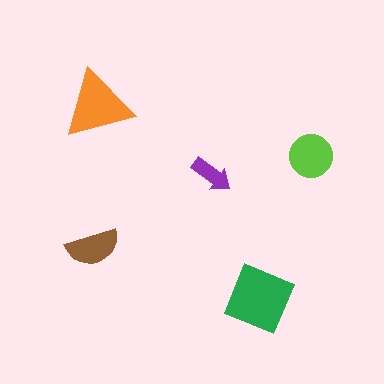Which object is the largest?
The green diamond.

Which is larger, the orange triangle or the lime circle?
The orange triangle.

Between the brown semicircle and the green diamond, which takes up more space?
The green diamond.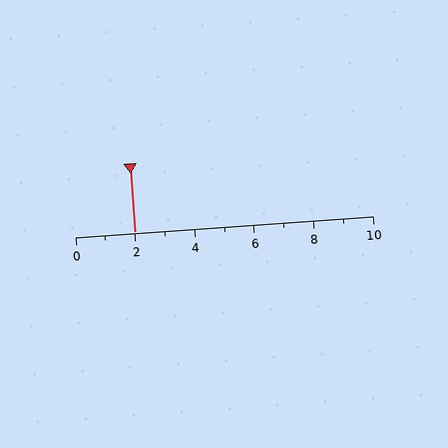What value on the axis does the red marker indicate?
The marker indicates approximately 2.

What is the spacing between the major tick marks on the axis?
The major ticks are spaced 2 apart.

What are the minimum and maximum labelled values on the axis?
The axis runs from 0 to 10.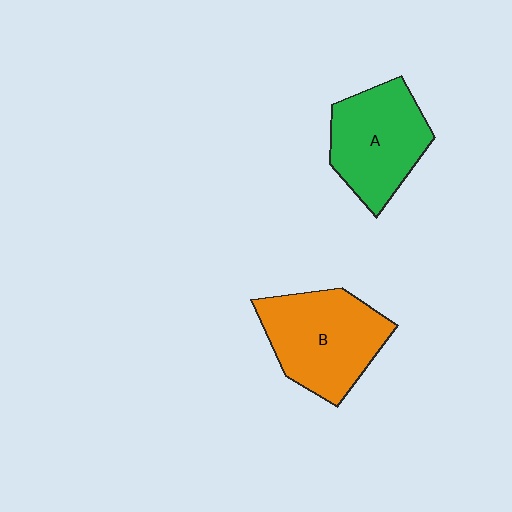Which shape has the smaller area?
Shape A (green).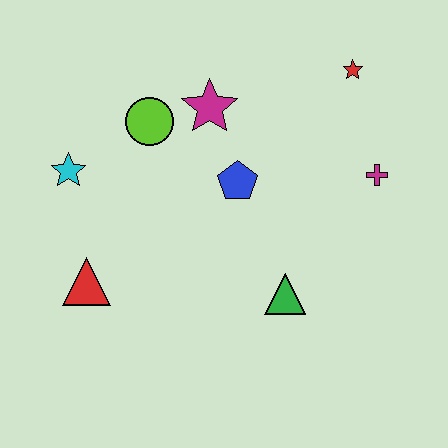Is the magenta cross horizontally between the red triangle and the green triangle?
No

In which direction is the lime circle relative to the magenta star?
The lime circle is to the left of the magenta star.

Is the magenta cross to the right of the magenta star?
Yes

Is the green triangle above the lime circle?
No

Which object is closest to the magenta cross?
The red star is closest to the magenta cross.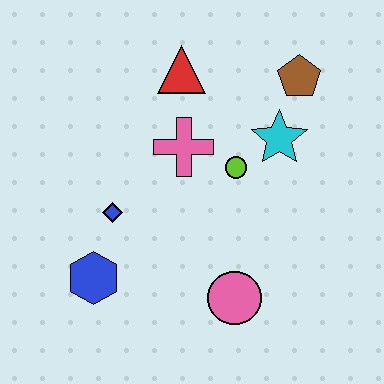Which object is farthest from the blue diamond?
The brown pentagon is farthest from the blue diamond.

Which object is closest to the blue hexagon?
The blue diamond is closest to the blue hexagon.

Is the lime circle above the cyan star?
No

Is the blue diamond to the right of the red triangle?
No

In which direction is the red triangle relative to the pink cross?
The red triangle is above the pink cross.